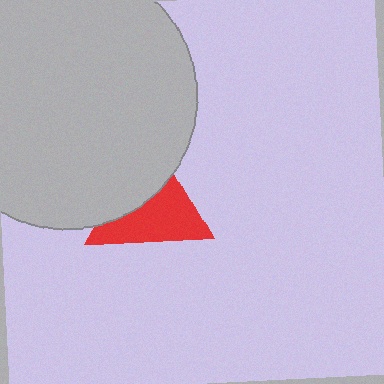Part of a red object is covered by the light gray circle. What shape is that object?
It is a triangle.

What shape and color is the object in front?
The object in front is a light gray circle.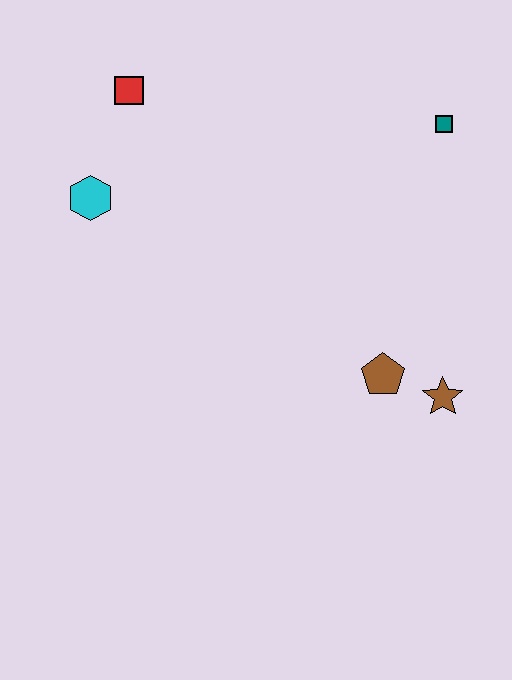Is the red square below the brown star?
No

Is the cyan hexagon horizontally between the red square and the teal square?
No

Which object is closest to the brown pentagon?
The brown star is closest to the brown pentagon.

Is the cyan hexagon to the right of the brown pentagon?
No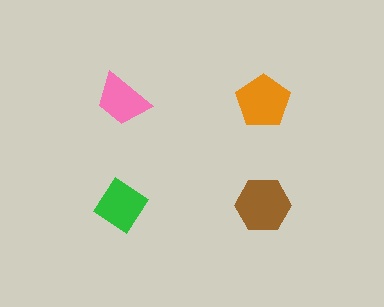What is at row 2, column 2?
A brown hexagon.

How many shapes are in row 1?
2 shapes.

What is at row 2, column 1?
A green diamond.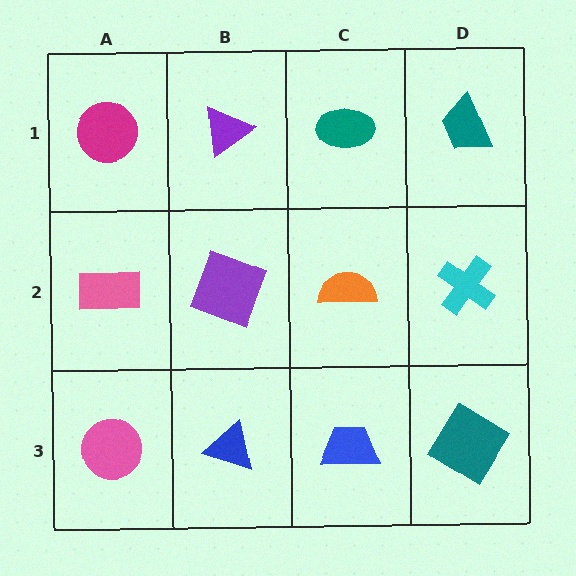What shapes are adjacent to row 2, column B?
A purple triangle (row 1, column B), a blue triangle (row 3, column B), a pink rectangle (row 2, column A), an orange semicircle (row 2, column C).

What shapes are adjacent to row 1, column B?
A purple square (row 2, column B), a magenta circle (row 1, column A), a teal ellipse (row 1, column C).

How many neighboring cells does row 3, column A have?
2.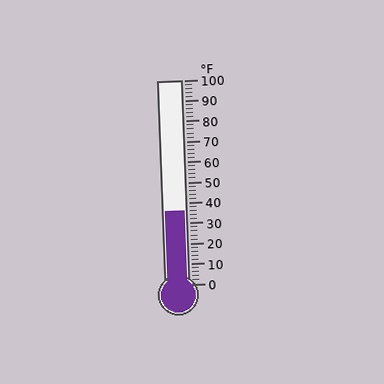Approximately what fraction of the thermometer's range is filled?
The thermometer is filled to approximately 35% of its range.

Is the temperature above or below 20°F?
The temperature is above 20°F.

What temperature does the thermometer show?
The thermometer shows approximately 36°F.